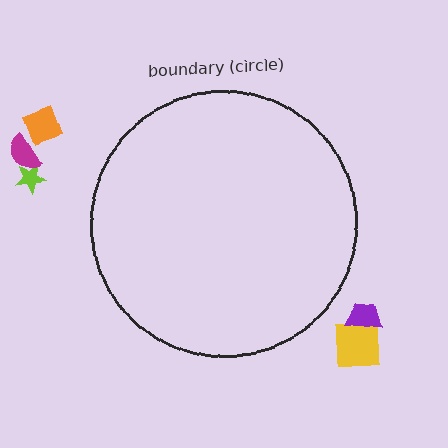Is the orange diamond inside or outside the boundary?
Outside.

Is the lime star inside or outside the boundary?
Outside.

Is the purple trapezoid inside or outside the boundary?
Outside.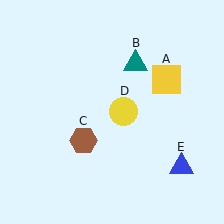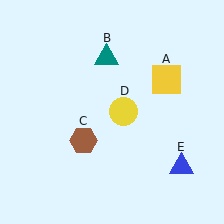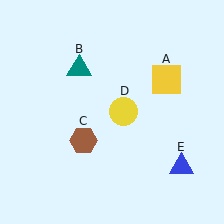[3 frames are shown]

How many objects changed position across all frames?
1 object changed position: teal triangle (object B).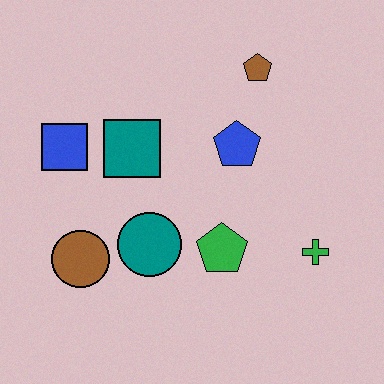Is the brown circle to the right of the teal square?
No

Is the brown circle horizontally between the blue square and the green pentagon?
Yes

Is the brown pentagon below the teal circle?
No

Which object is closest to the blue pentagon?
The brown pentagon is closest to the blue pentagon.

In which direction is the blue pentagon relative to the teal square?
The blue pentagon is to the right of the teal square.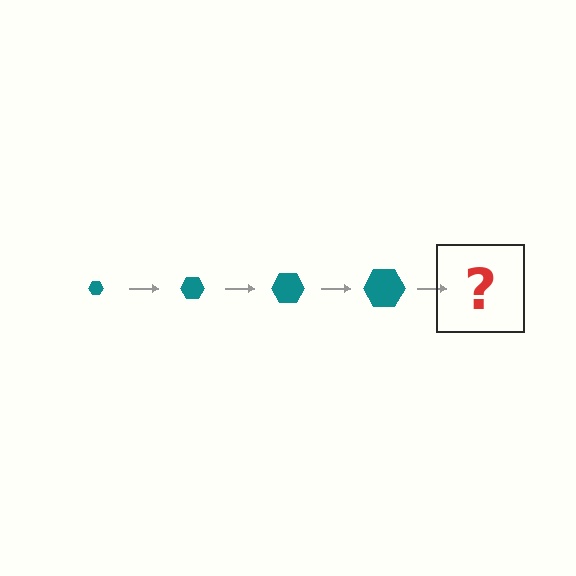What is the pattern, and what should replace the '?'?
The pattern is that the hexagon gets progressively larger each step. The '?' should be a teal hexagon, larger than the previous one.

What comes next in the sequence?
The next element should be a teal hexagon, larger than the previous one.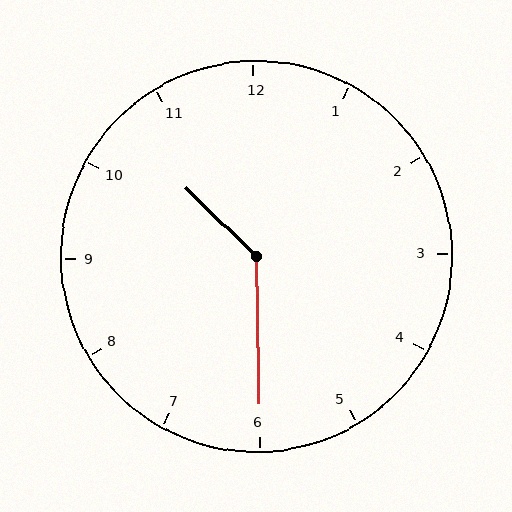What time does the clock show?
10:30.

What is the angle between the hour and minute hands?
Approximately 135 degrees.